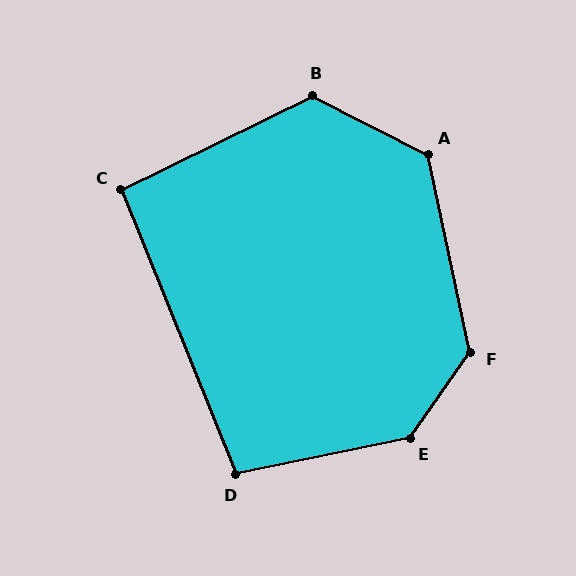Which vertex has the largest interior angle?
E, at approximately 137 degrees.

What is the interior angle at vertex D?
Approximately 100 degrees (obtuse).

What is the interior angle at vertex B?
Approximately 127 degrees (obtuse).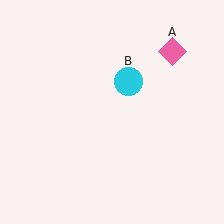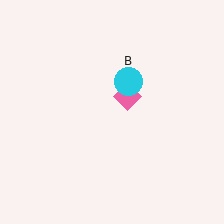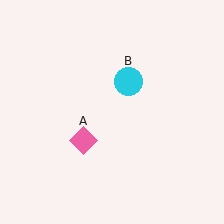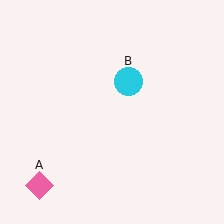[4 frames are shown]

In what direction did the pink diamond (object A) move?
The pink diamond (object A) moved down and to the left.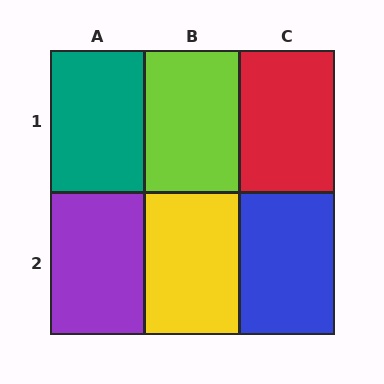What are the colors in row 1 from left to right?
Teal, lime, red.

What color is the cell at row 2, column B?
Yellow.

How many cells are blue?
1 cell is blue.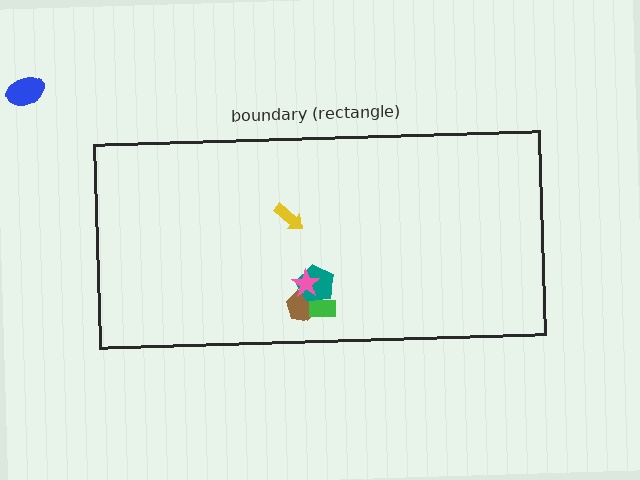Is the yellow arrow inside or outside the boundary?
Inside.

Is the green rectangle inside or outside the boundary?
Inside.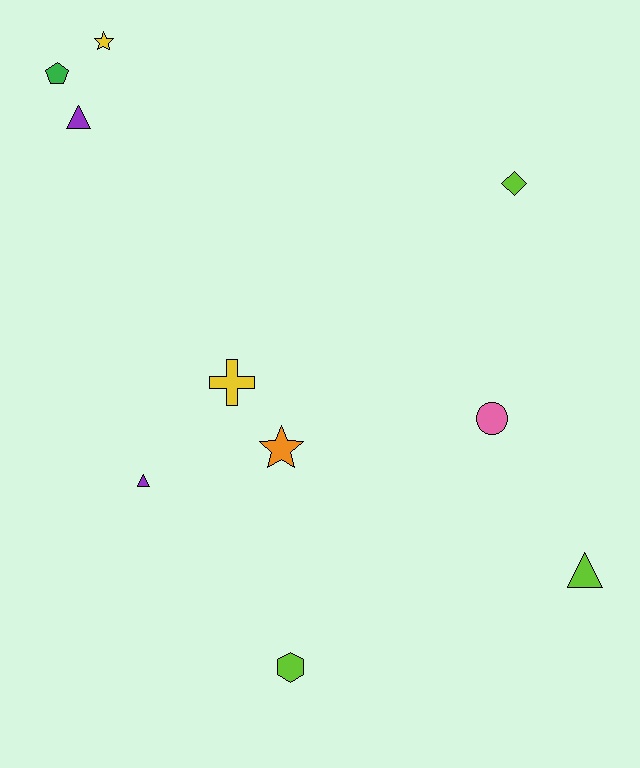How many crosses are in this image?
There is 1 cross.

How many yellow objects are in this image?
There are 2 yellow objects.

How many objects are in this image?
There are 10 objects.